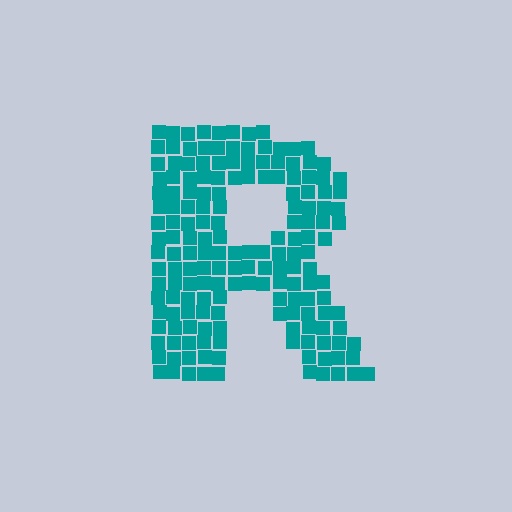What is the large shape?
The large shape is the letter R.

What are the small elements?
The small elements are squares.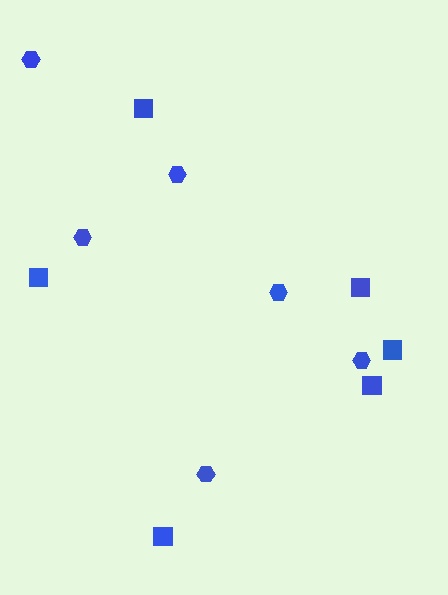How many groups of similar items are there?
There are 2 groups: one group of hexagons (6) and one group of squares (6).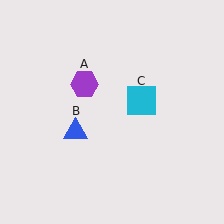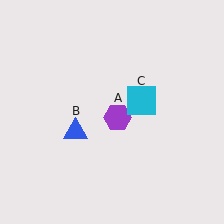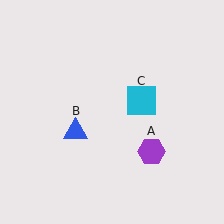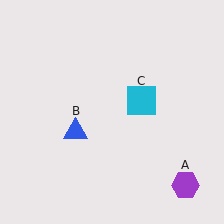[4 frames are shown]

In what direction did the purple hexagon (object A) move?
The purple hexagon (object A) moved down and to the right.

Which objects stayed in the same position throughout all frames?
Blue triangle (object B) and cyan square (object C) remained stationary.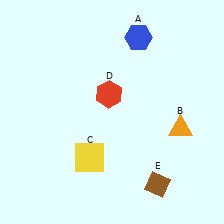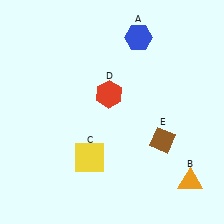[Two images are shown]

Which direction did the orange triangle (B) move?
The orange triangle (B) moved down.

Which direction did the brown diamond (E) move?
The brown diamond (E) moved up.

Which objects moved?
The objects that moved are: the orange triangle (B), the brown diamond (E).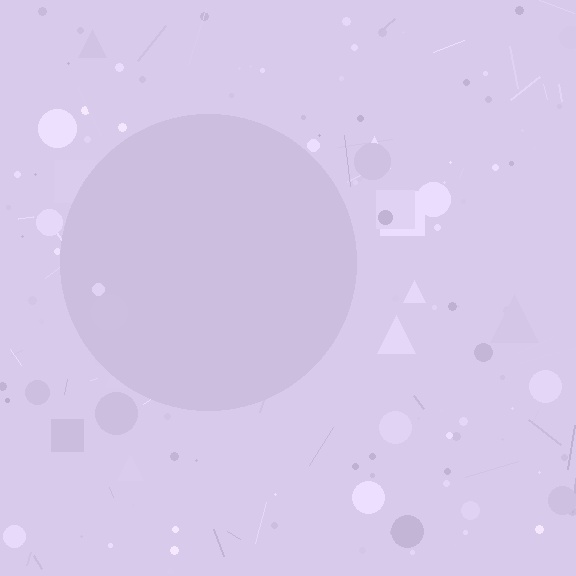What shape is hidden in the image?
A circle is hidden in the image.